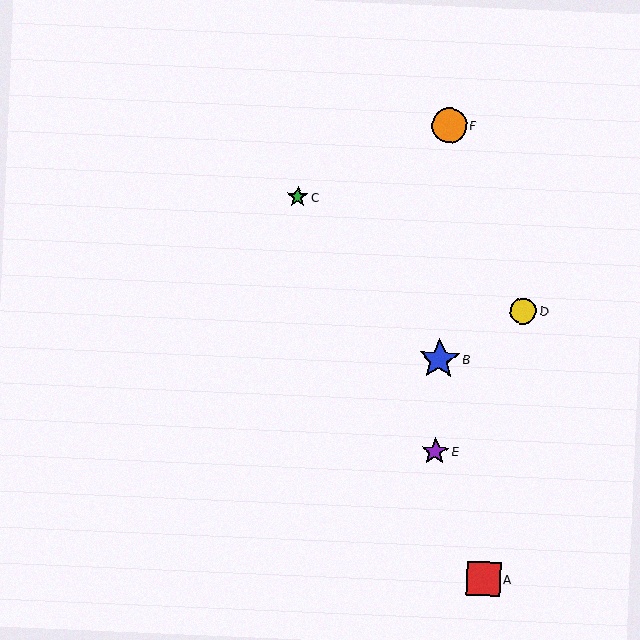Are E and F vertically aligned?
Yes, both are at x≈435.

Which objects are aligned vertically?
Objects B, E, F are aligned vertically.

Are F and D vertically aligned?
No, F is at x≈449 and D is at x≈523.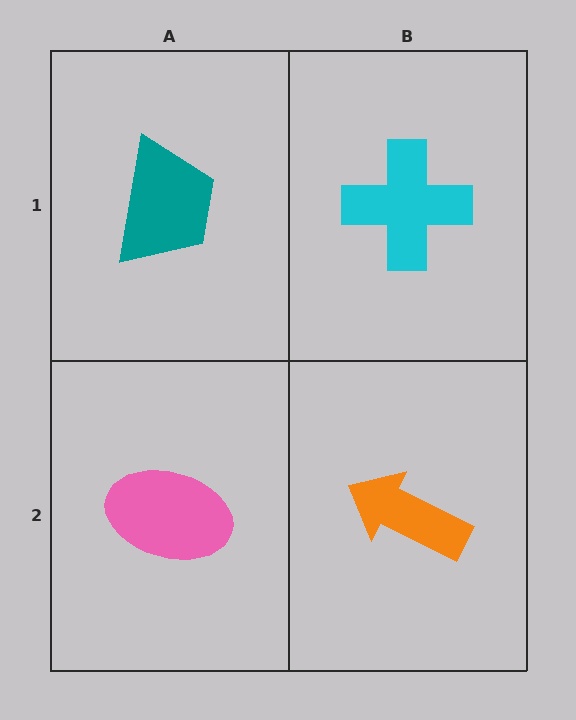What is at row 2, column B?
An orange arrow.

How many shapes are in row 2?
2 shapes.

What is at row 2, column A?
A pink ellipse.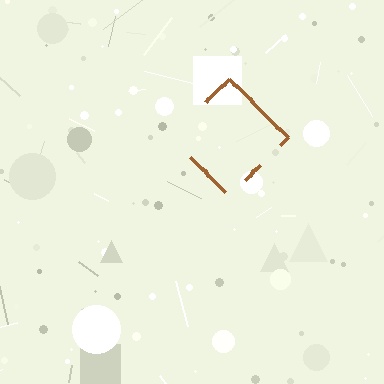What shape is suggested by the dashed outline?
The dashed outline suggests a diamond.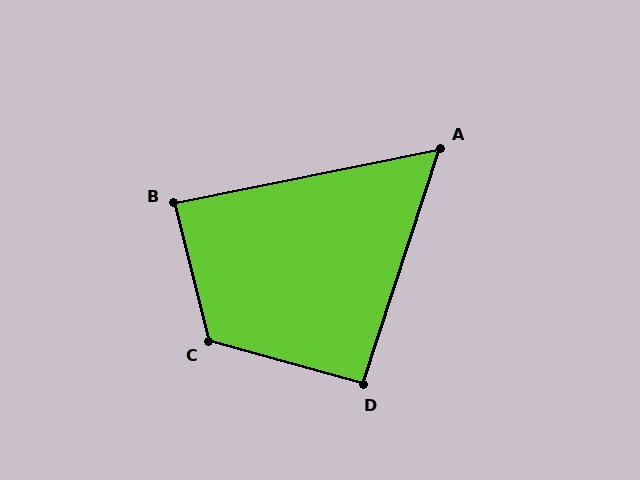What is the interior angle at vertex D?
Approximately 92 degrees (approximately right).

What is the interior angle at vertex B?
Approximately 88 degrees (approximately right).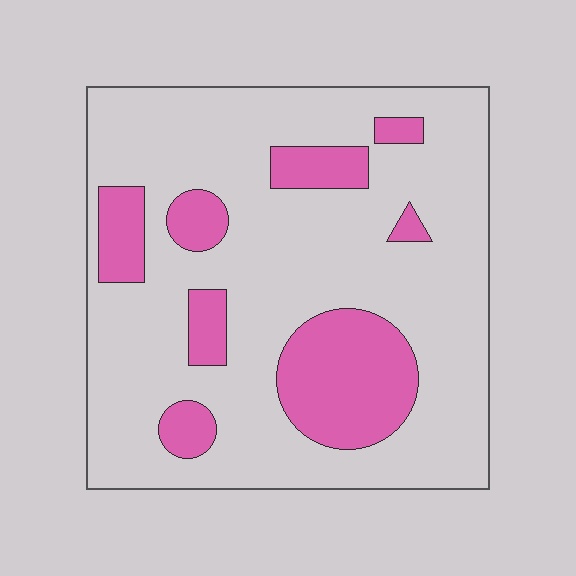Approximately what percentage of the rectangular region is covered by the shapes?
Approximately 20%.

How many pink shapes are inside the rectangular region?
8.